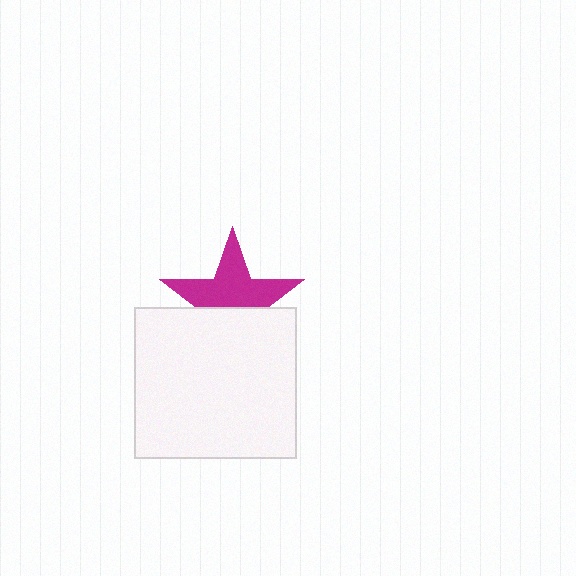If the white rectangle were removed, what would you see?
You would see the complete magenta star.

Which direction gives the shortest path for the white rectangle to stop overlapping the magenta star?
Moving down gives the shortest separation.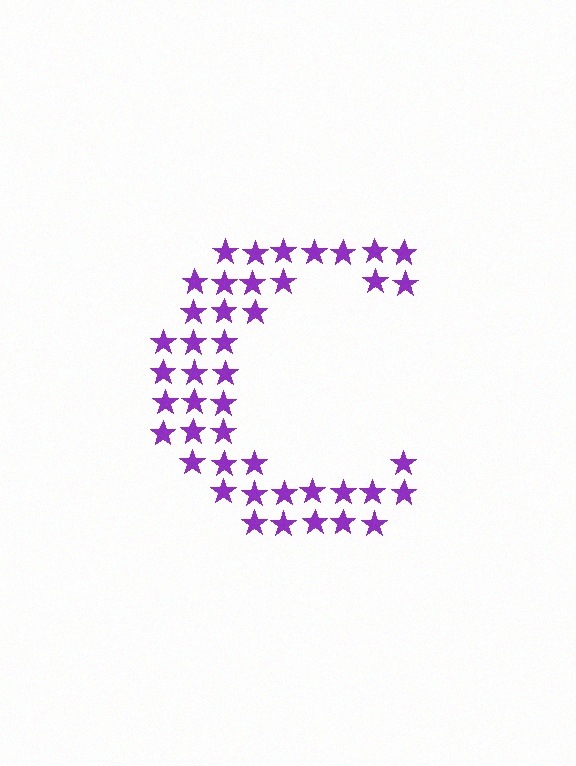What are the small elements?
The small elements are stars.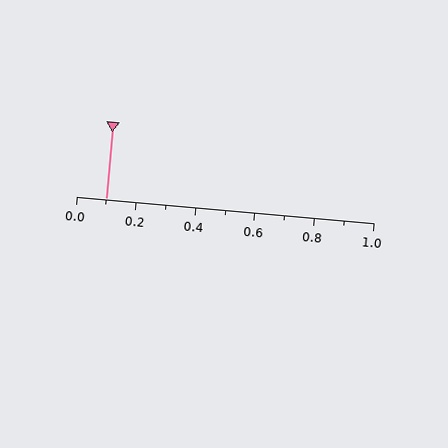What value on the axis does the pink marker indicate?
The marker indicates approximately 0.1.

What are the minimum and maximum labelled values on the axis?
The axis runs from 0.0 to 1.0.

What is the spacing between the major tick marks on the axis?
The major ticks are spaced 0.2 apart.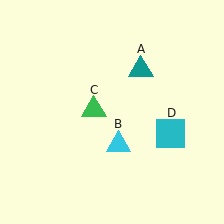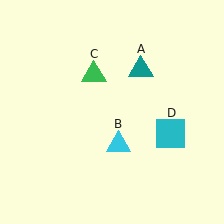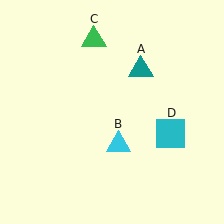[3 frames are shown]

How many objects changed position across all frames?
1 object changed position: green triangle (object C).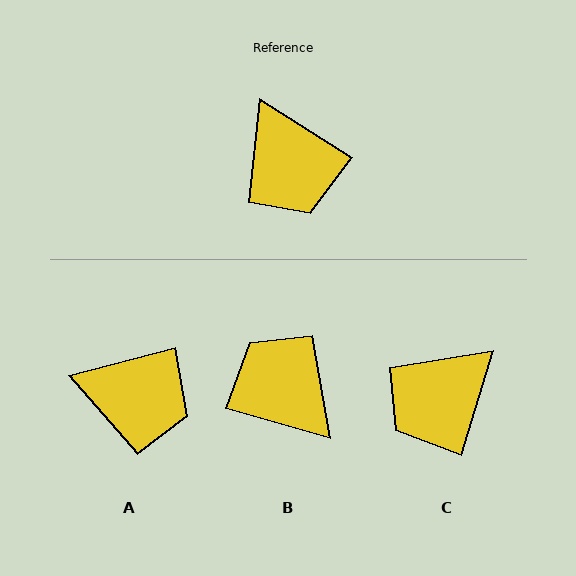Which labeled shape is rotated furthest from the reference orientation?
B, about 164 degrees away.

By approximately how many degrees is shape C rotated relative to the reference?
Approximately 75 degrees clockwise.